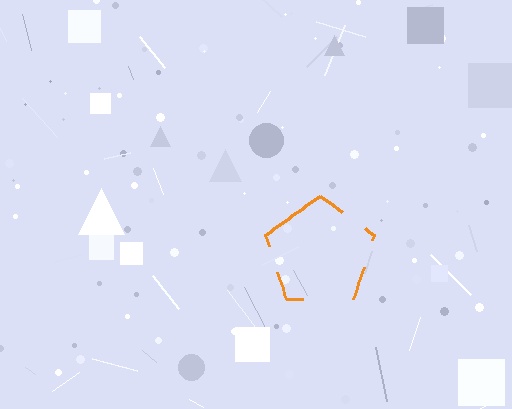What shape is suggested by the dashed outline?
The dashed outline suggests a pentagon.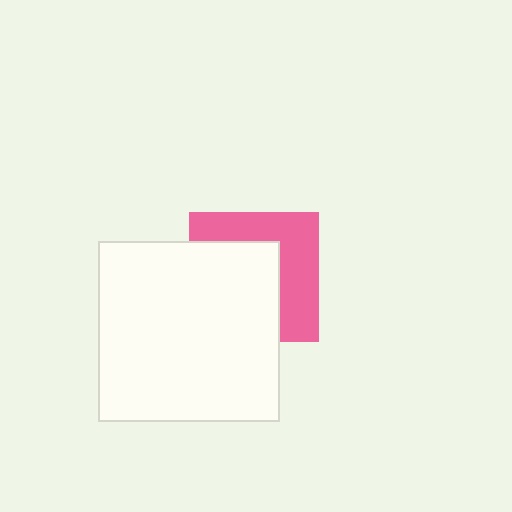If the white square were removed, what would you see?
You would see the complete pink square.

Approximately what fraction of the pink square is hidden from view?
Roughly 53% of the pink square is hidden behind the white square.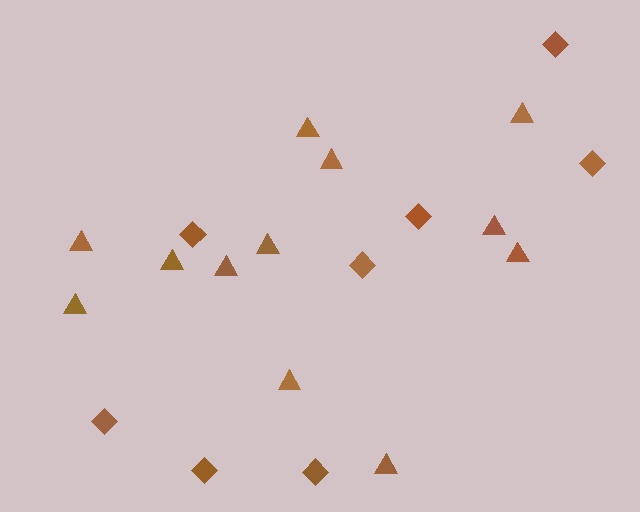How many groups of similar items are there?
There are 2 groups: one group of diamonds (8) and one group of triangles (12).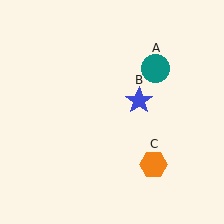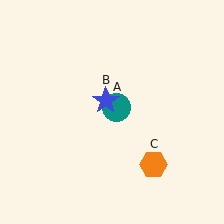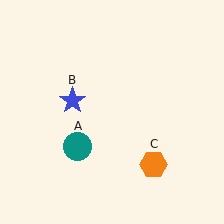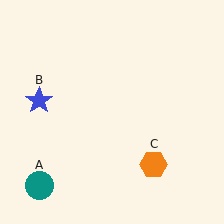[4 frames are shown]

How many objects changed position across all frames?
2 objects changed position: teal circle (object A), blue star (object B).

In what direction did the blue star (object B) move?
The blue star (object B) moved left.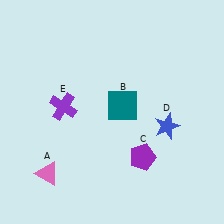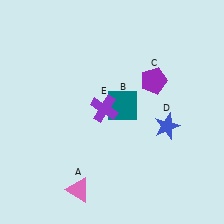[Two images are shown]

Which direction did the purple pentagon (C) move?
The purple pentagon (C) moved up.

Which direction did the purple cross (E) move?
The purple cross (E) moved right.